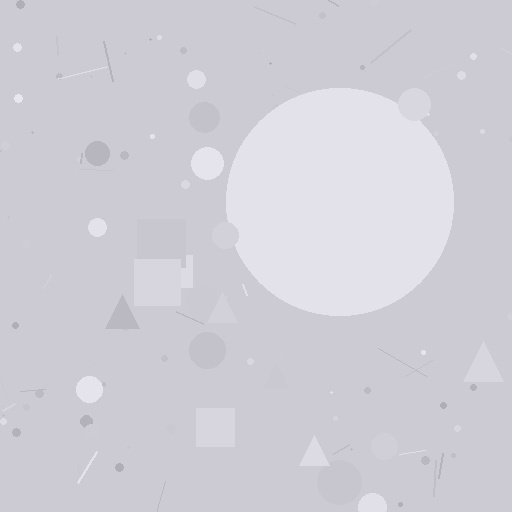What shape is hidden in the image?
A circle is hidden in the image.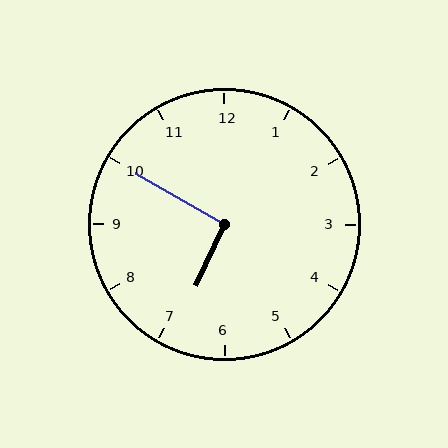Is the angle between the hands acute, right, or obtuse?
It is right.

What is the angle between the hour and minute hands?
Approximately 95 degrees.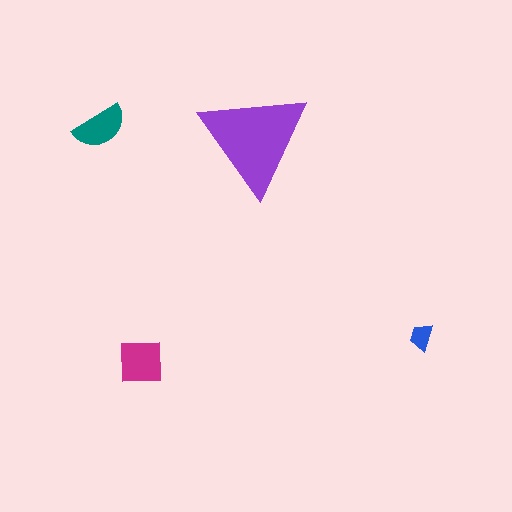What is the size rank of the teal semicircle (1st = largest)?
3rd.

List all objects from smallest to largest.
The blue trapezoid, the teal semicircle, the magenta square, the purple triangle.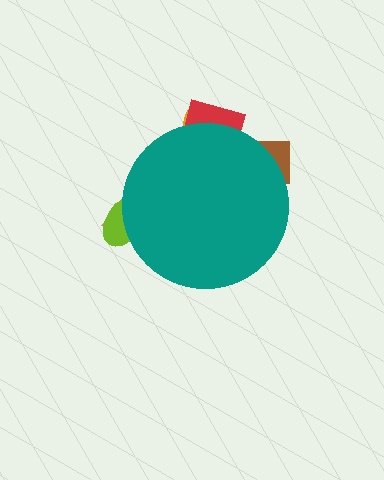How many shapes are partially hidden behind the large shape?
5 shapes are partially hidden.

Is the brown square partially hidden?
Yes, the brown square is partially hidden behind the teal circle.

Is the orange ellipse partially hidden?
Yes, the orange ellipse is partially hidden behind the teal circle.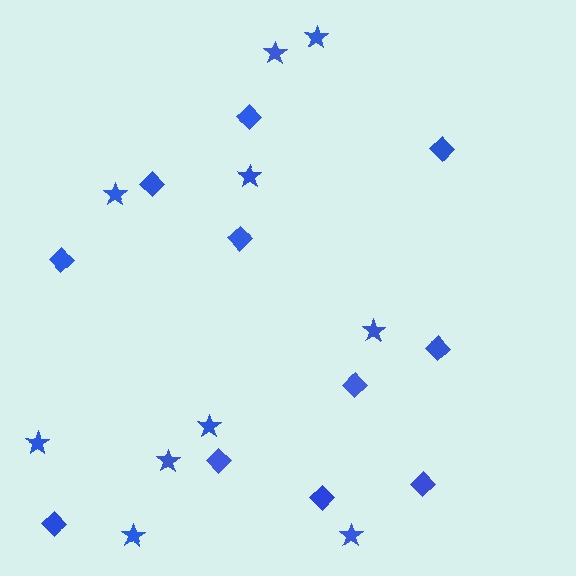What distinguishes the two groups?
There are 2 groups: one group of diamonds (11) and one group of stars (10).